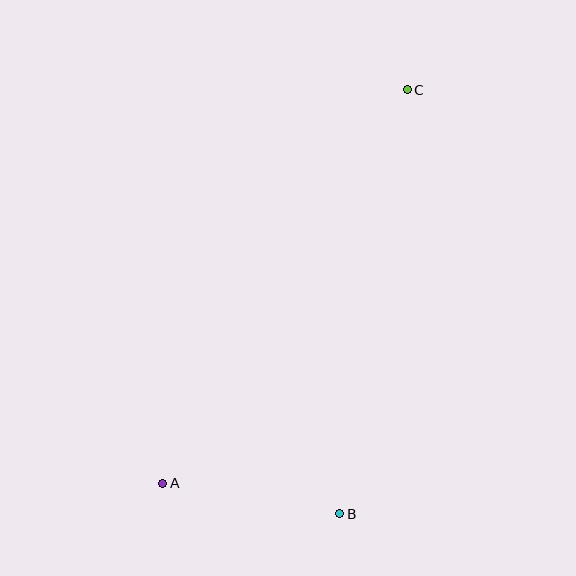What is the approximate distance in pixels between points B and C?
The distance between B and C is approximately 429 pixels.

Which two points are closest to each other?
Points A and B are closest to each other.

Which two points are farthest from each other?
Points A and C are farthest from each other.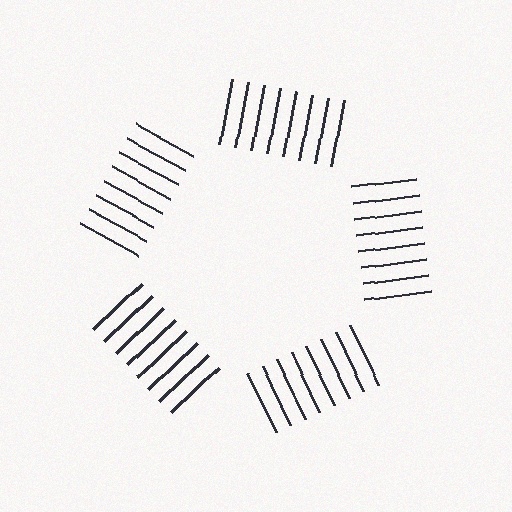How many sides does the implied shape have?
5 sides — the line-ends trace a pentagon.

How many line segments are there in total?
40 — 8 along each of the 5 edges.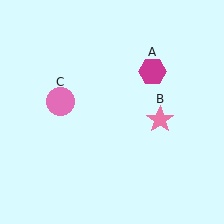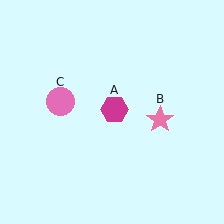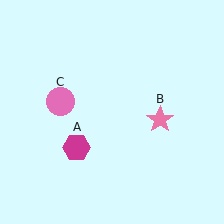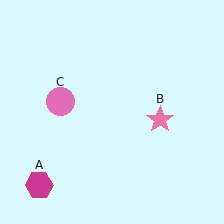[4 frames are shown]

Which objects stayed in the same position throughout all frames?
Pink star (object B) and pink circle (object C) remained stationary.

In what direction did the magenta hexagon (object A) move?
The magenta hexagon (object A) moved down and to the left.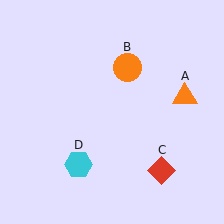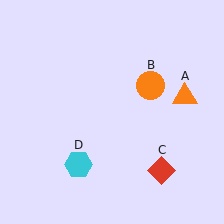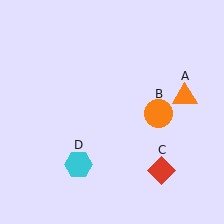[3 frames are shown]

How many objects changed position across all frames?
1 object changed position: orange circle (object B).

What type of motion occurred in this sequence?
The orange circle (object B) rotated clockwise around the center of the scene.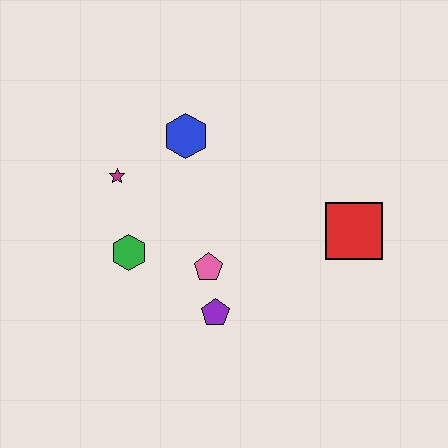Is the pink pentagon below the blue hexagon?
Yes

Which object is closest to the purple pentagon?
The pink pentagon is closest to the purple pentagon.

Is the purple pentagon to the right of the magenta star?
Yes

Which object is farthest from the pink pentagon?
The red square is farthest from the pink pentagon.